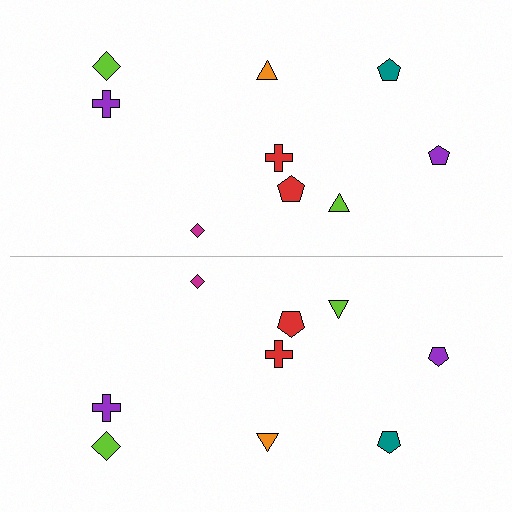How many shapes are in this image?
There are 18 shapes in this image.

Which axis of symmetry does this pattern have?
The pattern has a horizontal axis of symmetry running through the center of the image.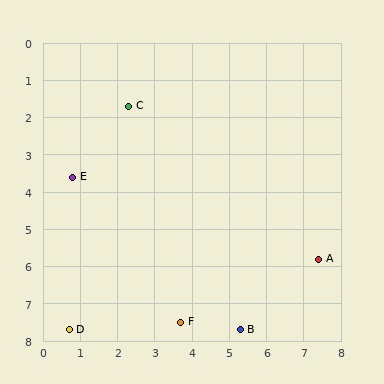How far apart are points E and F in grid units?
Points E and F are about 4.9 grid units apart.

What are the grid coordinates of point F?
Point F is at approximately (3.7, 7.5).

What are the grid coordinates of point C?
Point C is at approximately (2.3, 1.7).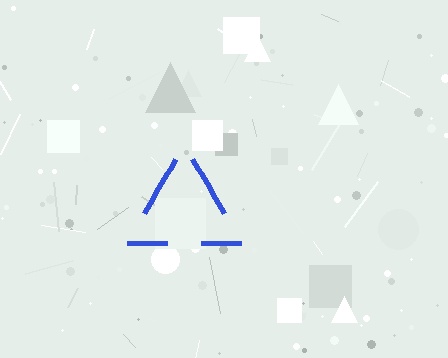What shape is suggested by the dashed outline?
The dashed outline suggests a triangle.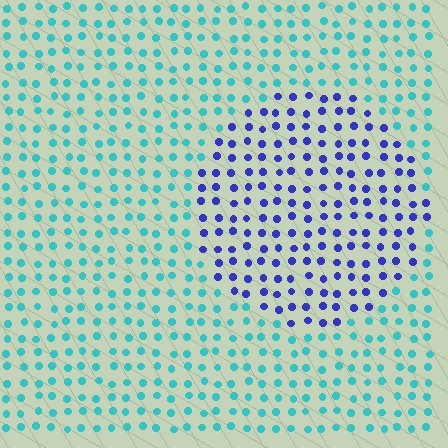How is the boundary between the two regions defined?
The boundary is defined purely by a slight shift in hue (about 60 degrees). Spacing, size, and orientation are identical on both sides.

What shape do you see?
I see a circle.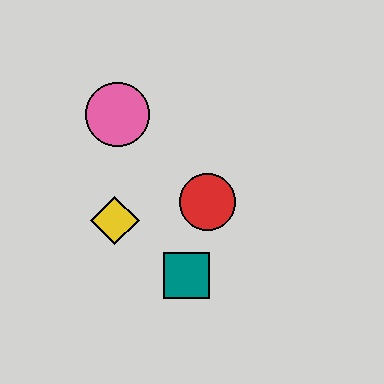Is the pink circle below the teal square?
No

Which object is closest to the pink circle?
The yellow diamond is closest to the pink circle.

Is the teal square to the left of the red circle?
Yes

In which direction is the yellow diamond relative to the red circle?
The yellow diamond is to the left of the red circle.